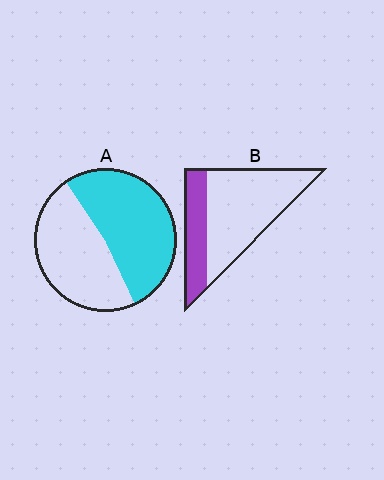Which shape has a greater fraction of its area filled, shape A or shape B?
Shape A.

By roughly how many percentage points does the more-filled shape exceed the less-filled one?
By roughly 25 percentage points (A over B).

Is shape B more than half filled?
No.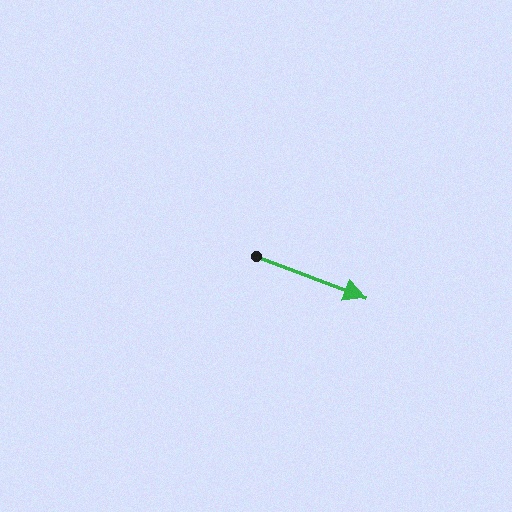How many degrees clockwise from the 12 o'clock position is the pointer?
Approximately 111 degrees.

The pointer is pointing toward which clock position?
Roughly 4 o'clock.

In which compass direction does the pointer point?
East.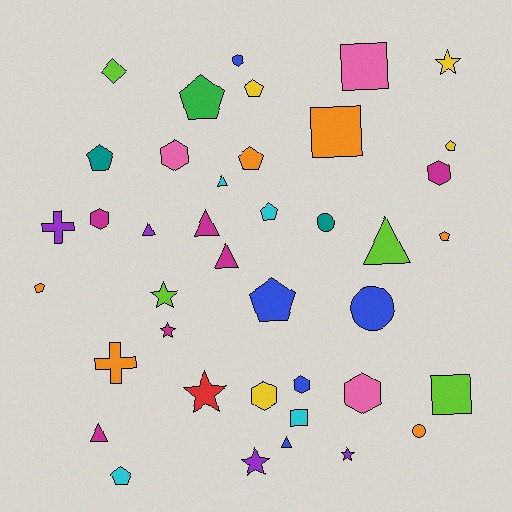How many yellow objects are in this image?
There are 4 yellow objects.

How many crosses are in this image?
There are 2 crosses.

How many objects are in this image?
There are 40 objects.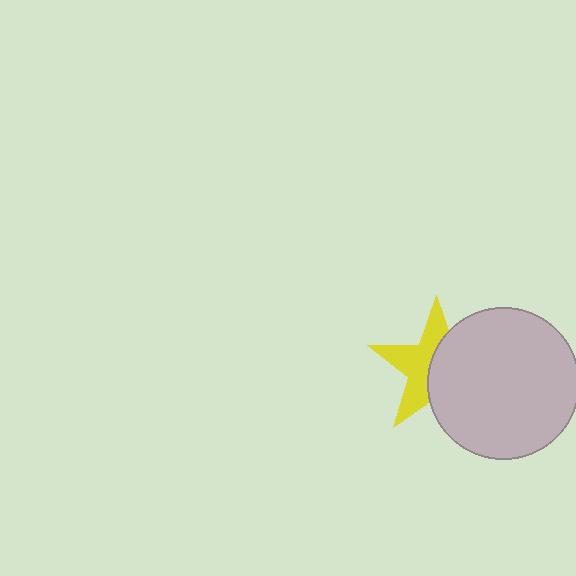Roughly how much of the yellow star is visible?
About half of it is visible (roughly 49%).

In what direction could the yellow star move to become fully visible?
The yellow star could move left. That would shift it out from behind the light gray circle entirely.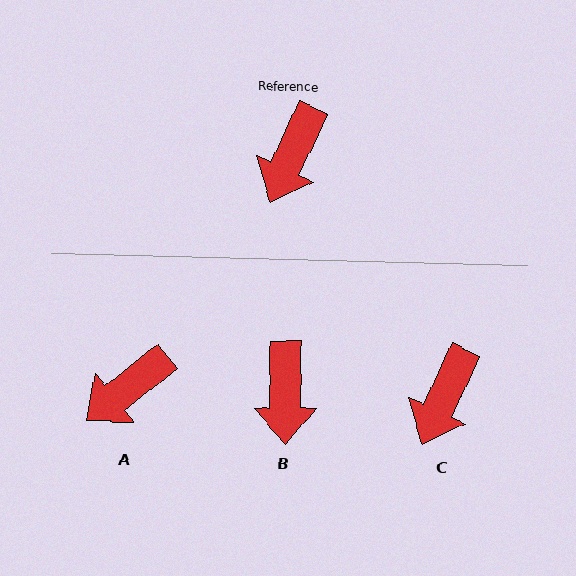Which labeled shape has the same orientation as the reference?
C.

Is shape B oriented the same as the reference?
No, it is off by about 25 degrees.